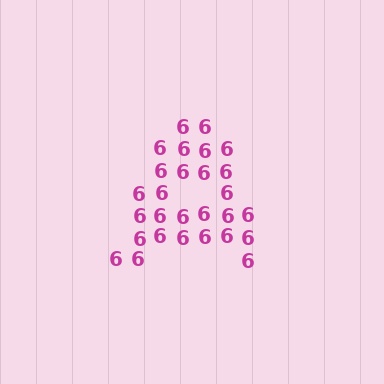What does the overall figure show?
The overall figure shows the letter A.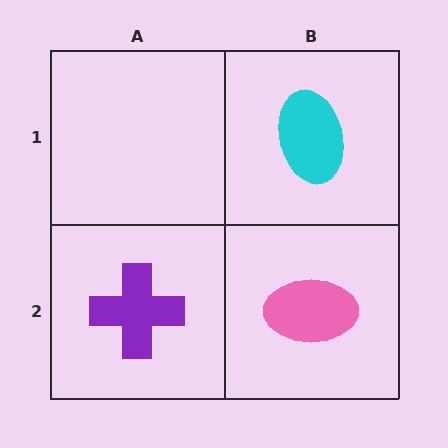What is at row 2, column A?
A purple cross.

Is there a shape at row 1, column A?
No, that cell is empty.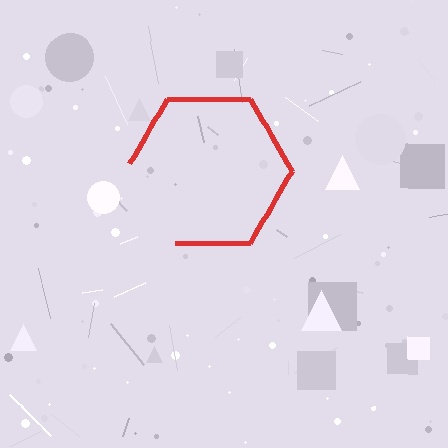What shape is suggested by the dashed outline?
The dashed outline suggests a hexagon.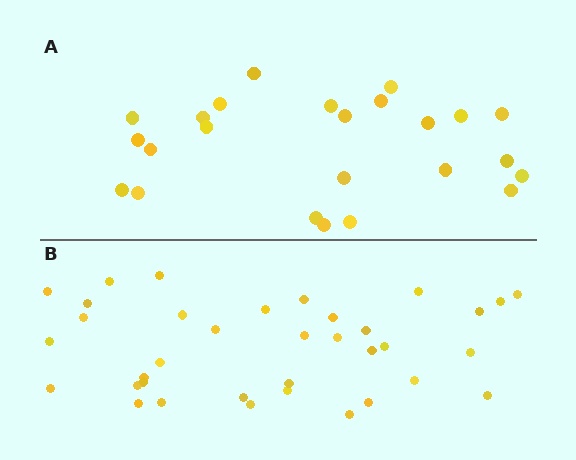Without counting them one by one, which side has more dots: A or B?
Region B (the bottom region) has more dots.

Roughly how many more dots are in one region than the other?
Region B has roughly 12 or so more dots than region A.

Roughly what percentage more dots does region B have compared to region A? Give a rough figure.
About 50% more.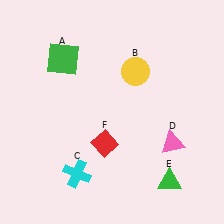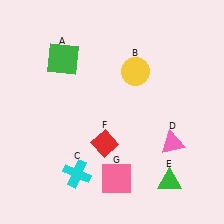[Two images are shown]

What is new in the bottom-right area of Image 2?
A pink square (G) was added in the bottom-right area of Image 2.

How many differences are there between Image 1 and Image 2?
There is 1 difference between the two images.